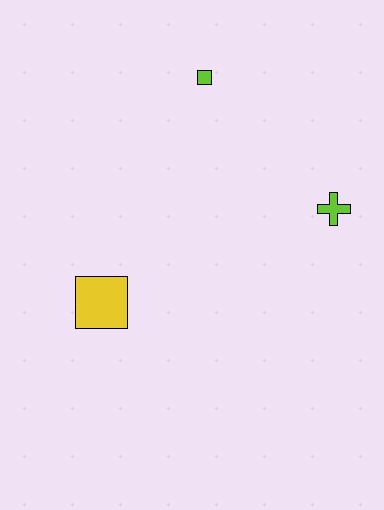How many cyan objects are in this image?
There are no cyan objects.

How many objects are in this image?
There are 3 objects.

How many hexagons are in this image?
There are no hexagons.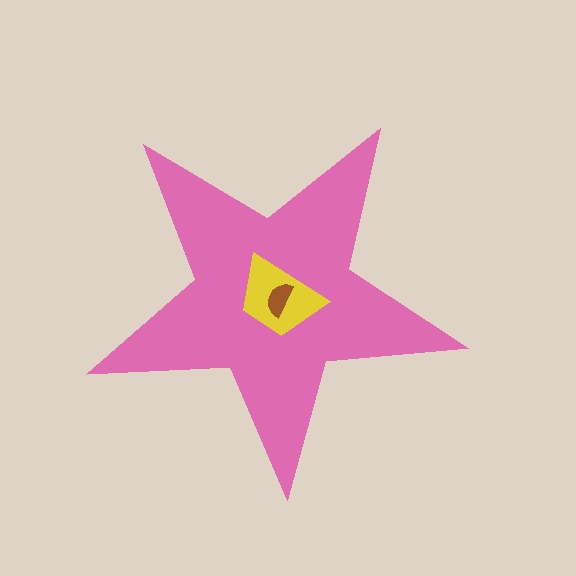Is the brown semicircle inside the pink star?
Yes.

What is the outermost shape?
The pink star.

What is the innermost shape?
The brown semicircle.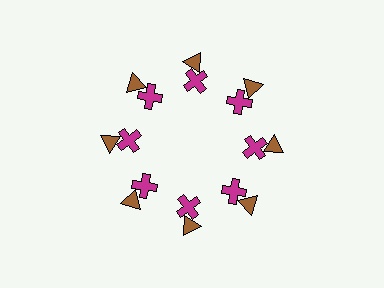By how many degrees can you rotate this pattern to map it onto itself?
The pattern maps onto itself every 45 degrees of rotation.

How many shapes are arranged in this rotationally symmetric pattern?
There are 16 shapes, arranged in 8 groups of 2.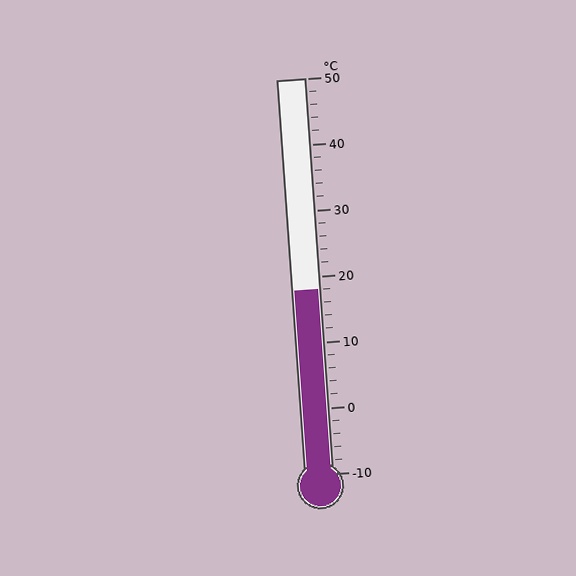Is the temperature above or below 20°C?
The temperature is below 20°C.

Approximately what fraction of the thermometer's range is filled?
The thermometer is filled to approximately 45% of its range.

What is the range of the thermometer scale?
The thermometer scale ranges from -10°C to 50°C.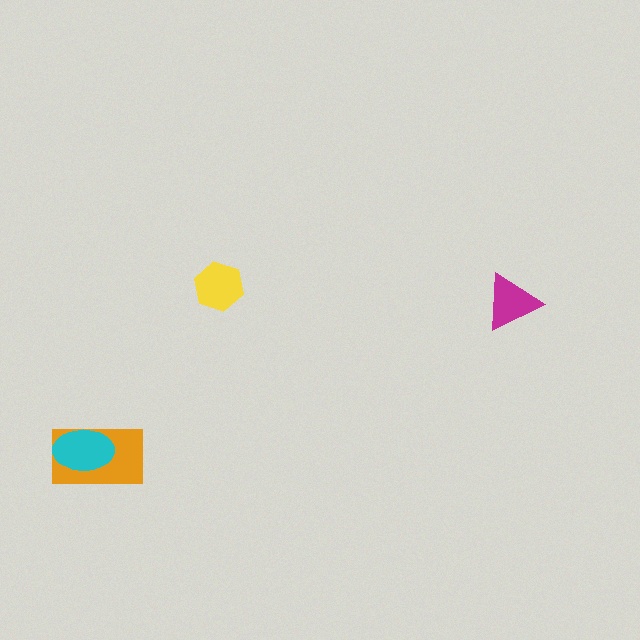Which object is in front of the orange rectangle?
The cyan ellipse is in front of the orange rectangle.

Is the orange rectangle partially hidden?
Yes, it is partially covered by another shape.